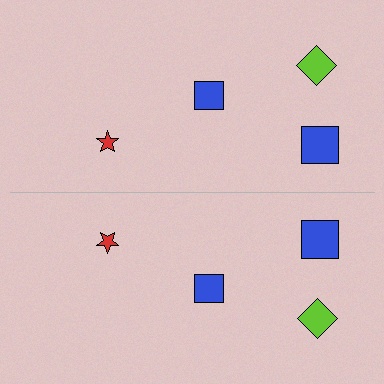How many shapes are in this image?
There are 8 shapes in this image.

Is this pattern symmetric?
Yes, this pattern has bilateral (reflection) symmetry.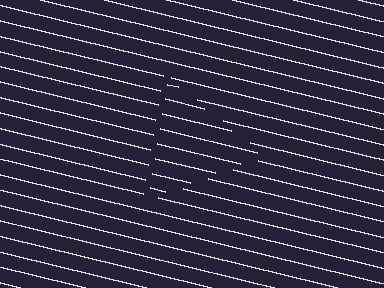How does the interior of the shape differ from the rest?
The interior of the shape contains the same grating, shifted by half a period — the contour is defined by the phase discontinuity where line-ends from the inner and outer gratings abut.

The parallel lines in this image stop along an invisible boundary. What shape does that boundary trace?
An illusory triangle. The interior of the shape contains the same grating, shifted by half a period — the contour is defined by the phase discontinuity where line-ends from the inner and outer gratings abut.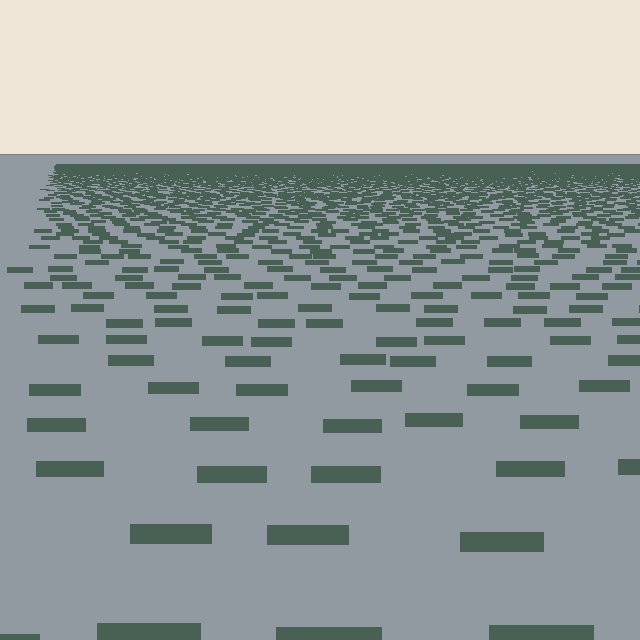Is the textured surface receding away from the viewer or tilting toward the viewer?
The surface is receding away from the viewer. Texture elements get smaller and denser toward the top.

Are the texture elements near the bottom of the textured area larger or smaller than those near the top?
Larger. Near the bottom, elements are closer to the viewer and appear at a bigger on-screen size.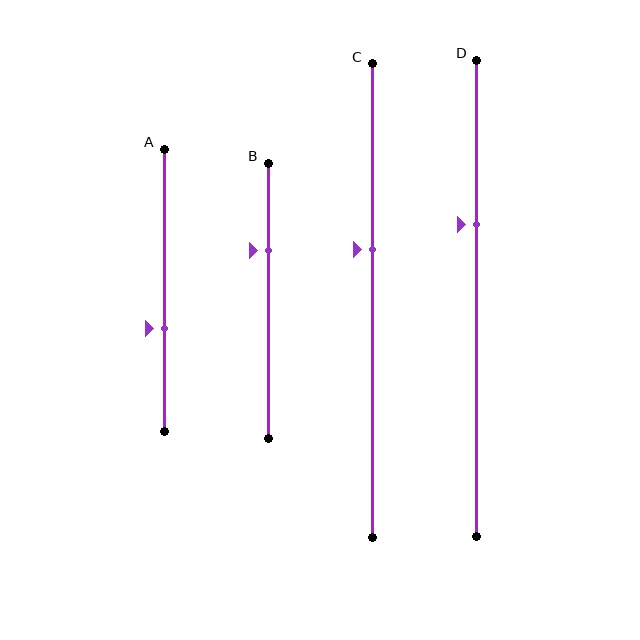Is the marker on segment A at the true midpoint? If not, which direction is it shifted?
No, the marker on segment A is shifted downward by about 14% of the segment length.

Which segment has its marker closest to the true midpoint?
Segment C has its marker closest to the true midpoint.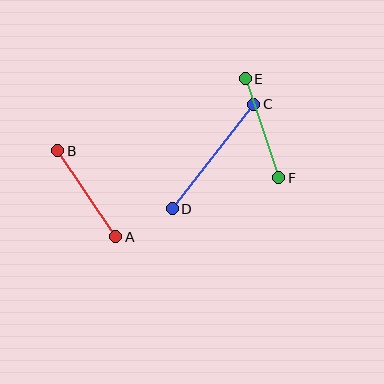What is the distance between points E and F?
The distance is approximately 104 pixels.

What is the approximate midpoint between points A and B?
The midpoint is at approximately (87, 194) pixels.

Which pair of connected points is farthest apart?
Points C and D are farthest apart.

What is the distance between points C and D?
The distance is approximately 133 pixels.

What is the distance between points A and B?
The distance is approximately 104 pixels.